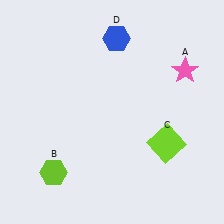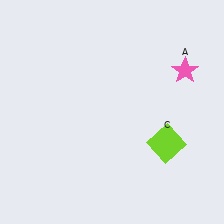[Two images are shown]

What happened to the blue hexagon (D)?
The blue hexagon (D) was removed in Image 2. It was in the top-right area of Image 1.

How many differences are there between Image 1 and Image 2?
There are 2 differences between the two images.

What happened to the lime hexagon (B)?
The lime hexagon (B) was removed in Image 2. It was in the bottom-left area of Image 1.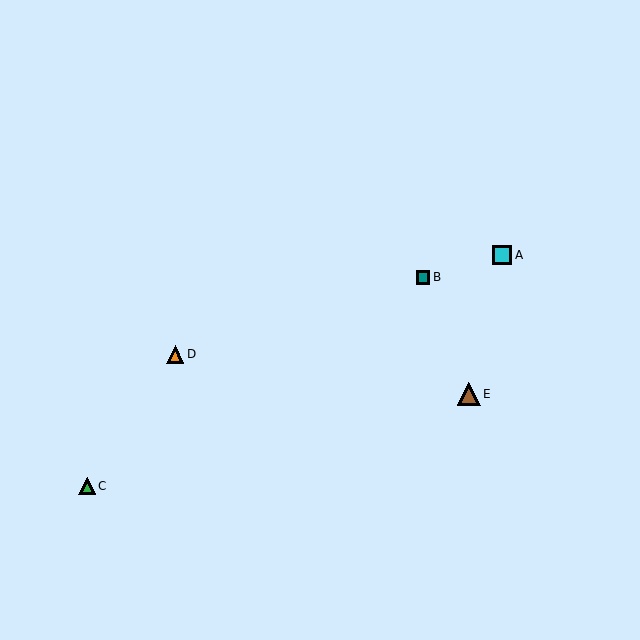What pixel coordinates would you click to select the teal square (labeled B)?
Click at (423, 277) to select the teal square B.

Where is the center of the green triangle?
The center of the green triangle is at (87, 486).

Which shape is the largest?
The brown triangle (labeled E) is the largest.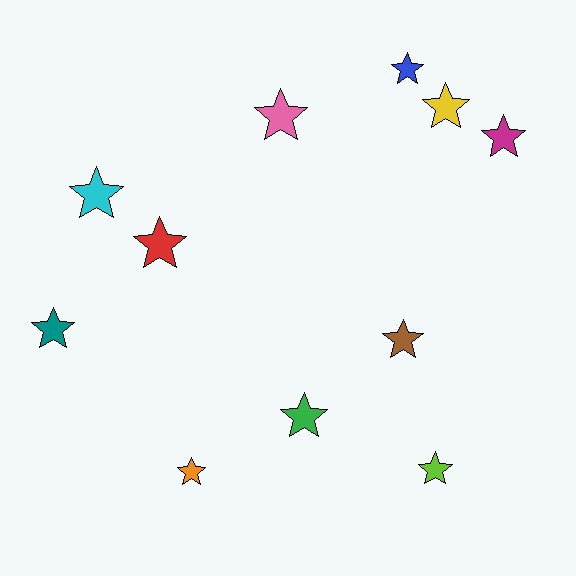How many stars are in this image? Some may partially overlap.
There are 11 stars.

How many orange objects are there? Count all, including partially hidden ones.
There is 1 orange object.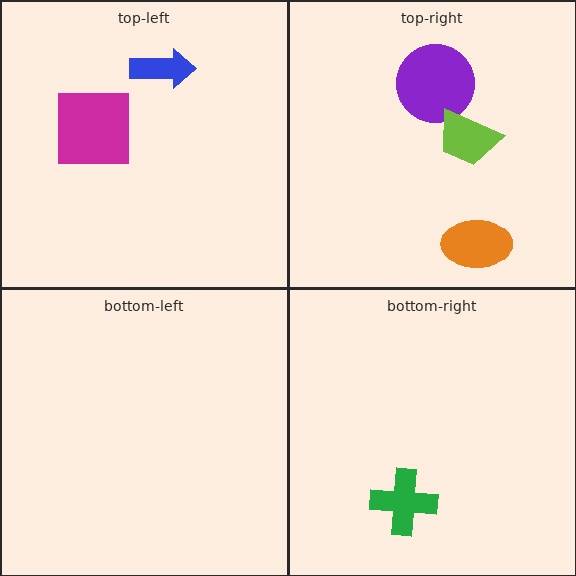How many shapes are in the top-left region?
2.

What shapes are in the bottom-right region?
The green cross.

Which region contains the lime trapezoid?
The top-right region.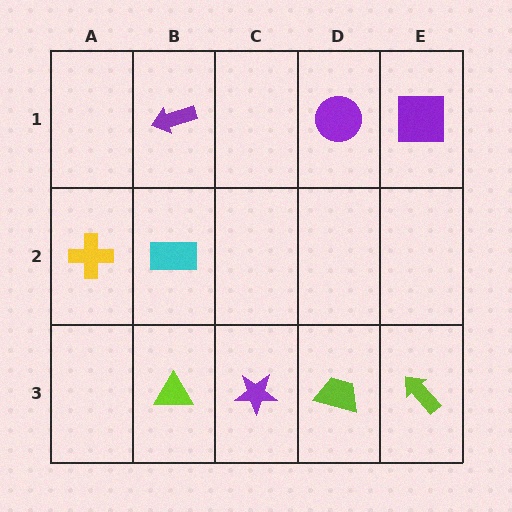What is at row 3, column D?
A lime trapezoid.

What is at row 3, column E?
A lime arrow.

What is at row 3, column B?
A lime triangle.